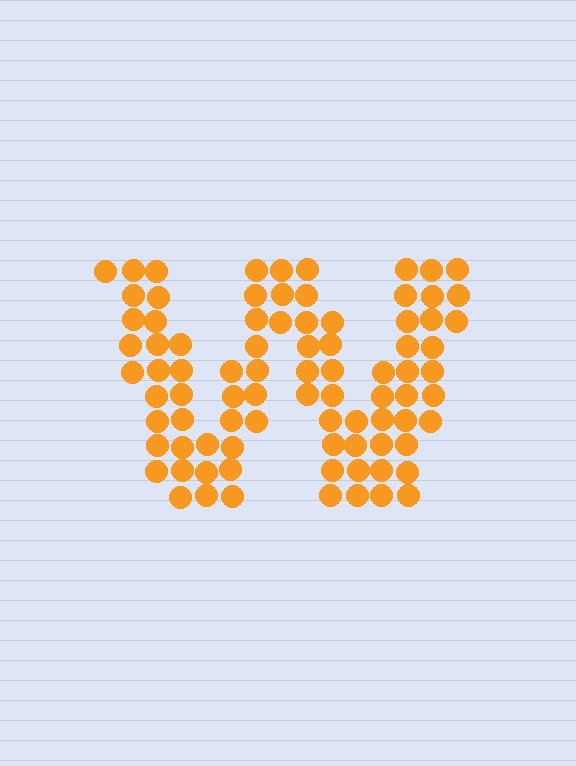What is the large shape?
The large shape is the letter W.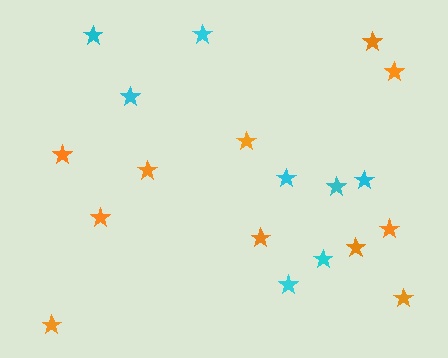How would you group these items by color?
There are 2 groups: one group of orange stars (11) and one group of cyan stars (8).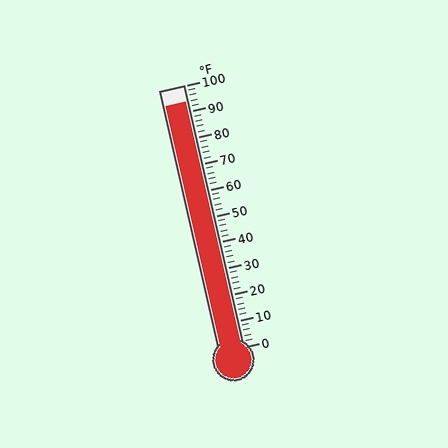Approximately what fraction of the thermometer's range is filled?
The thermometer is filled to approximately 95% of its range.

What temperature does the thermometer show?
The thermometer shows approximately 94°F.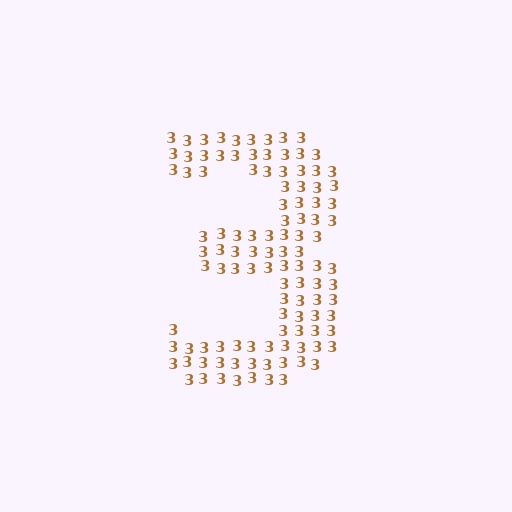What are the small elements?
The small elements are digit 3's.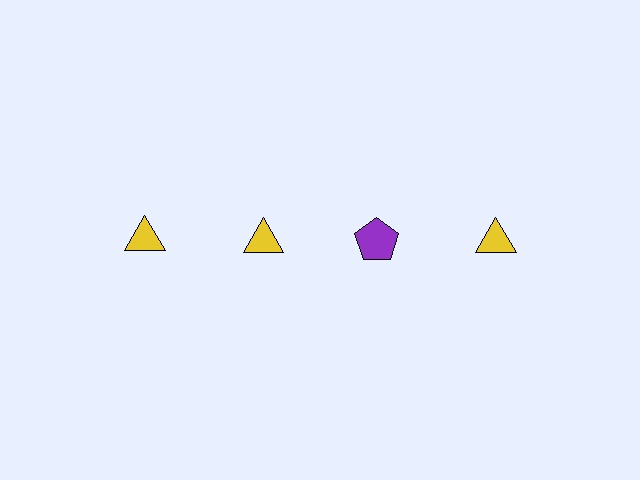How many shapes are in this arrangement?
There are 4 shapes arranged in a grid pattern.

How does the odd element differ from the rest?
It differs in both color (purple instead of yellow) and shape (pentagon instead of triangle).